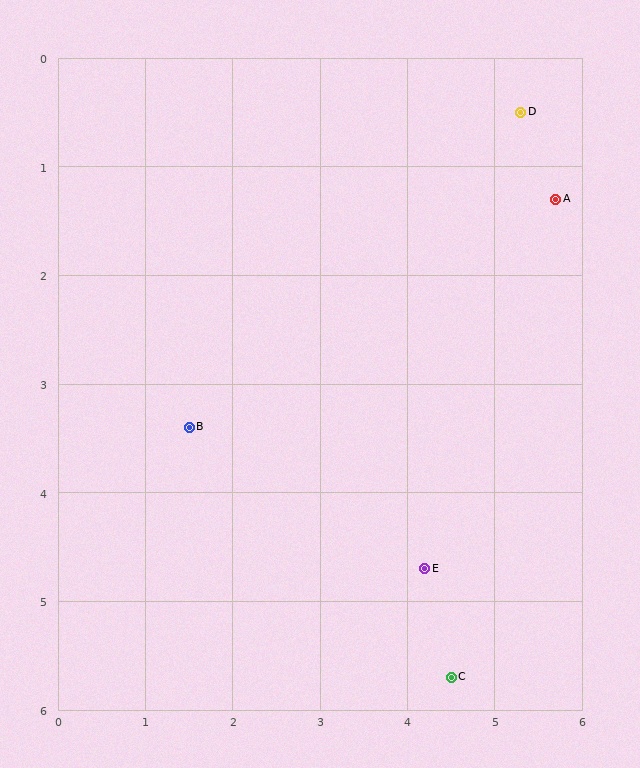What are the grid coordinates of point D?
Point D is at approximately (5.3, 0.5).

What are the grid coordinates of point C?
Point C is at approximately (4.5, 5.7).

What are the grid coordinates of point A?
Point A is at approximately (5.7, 1.3).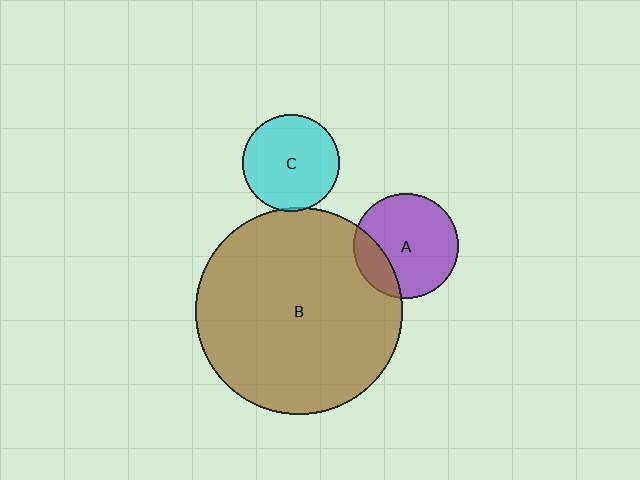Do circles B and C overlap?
Yes.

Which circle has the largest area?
Circle B (brown).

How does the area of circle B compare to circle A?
Approximately 3.8 times.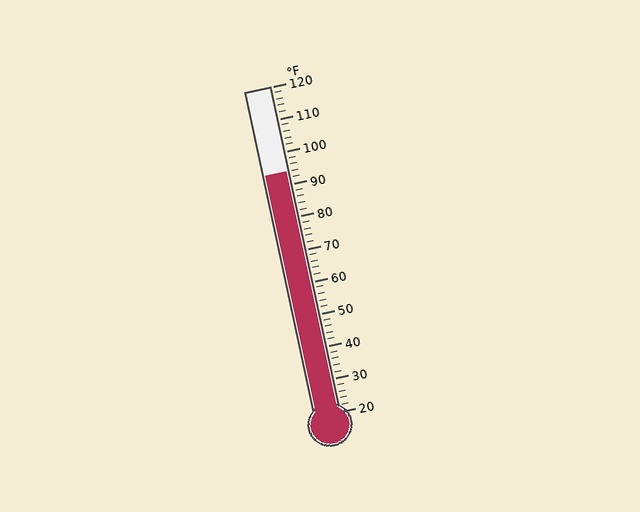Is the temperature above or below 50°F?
The temperature is above 50°F.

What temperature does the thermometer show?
The thermometer shows approximately 94°F.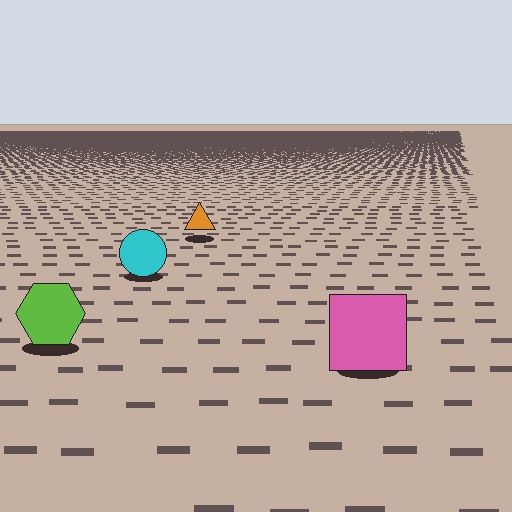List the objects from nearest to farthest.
From nearest to farthest: the pink square, the lime hexagon, the cyan circle, the orange triangle.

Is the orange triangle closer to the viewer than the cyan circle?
No. The cyan circle is closer — you can tell from the texture gradient: the ground texture is coarser near it.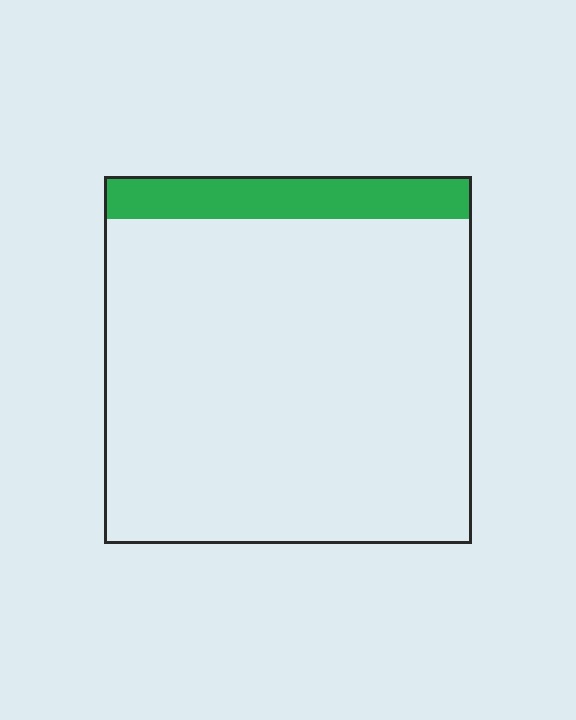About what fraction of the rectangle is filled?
About one eighth (1/8).